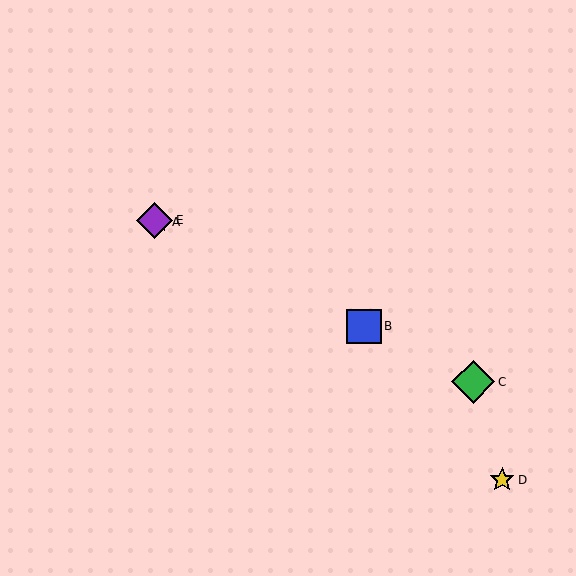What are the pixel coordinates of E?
Object E is at (155, 220).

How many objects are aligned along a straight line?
4 objects (A, B, C, E) are aligned along a straight line.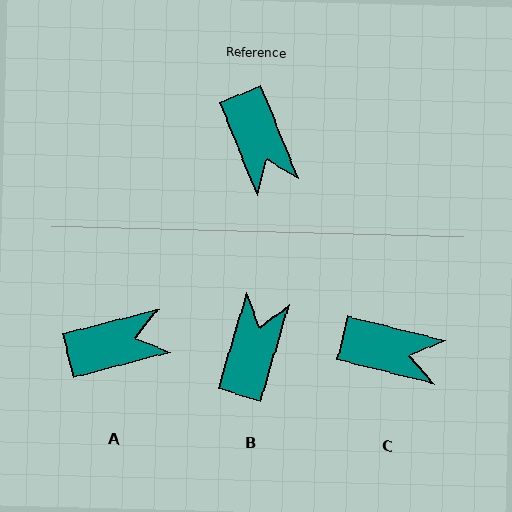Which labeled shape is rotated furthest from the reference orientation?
B, about 141 degrees away.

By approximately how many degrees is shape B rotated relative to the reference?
Approximately 141 degrees counter-clockwise.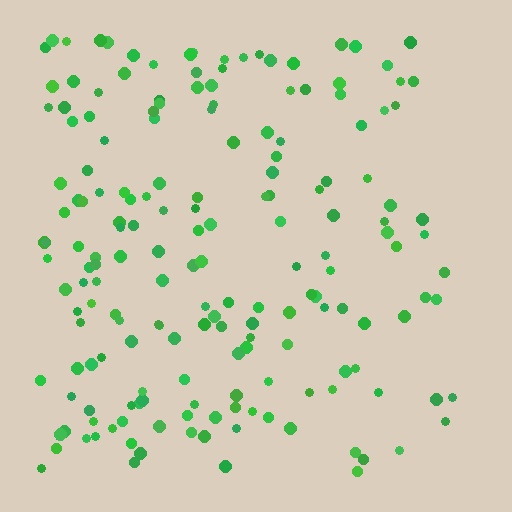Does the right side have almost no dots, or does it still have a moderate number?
Still a moderate number, just noticeably fewer than the left.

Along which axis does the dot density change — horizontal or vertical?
Horizontal.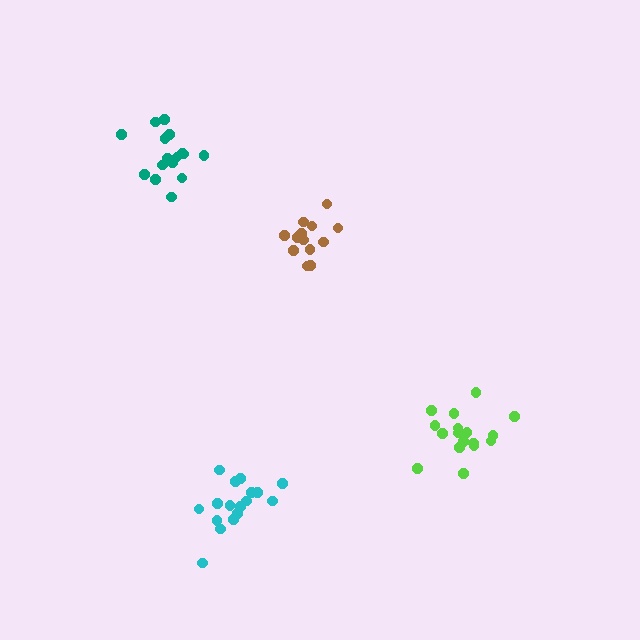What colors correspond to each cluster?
The clusters are colored: brown, teal, lime, cyan.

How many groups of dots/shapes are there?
There are 4 groups.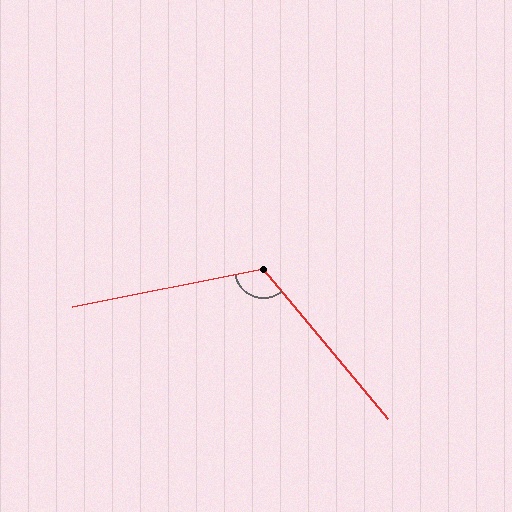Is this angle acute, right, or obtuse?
It is obtuse.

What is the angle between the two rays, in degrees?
Approximately 119 degrees.